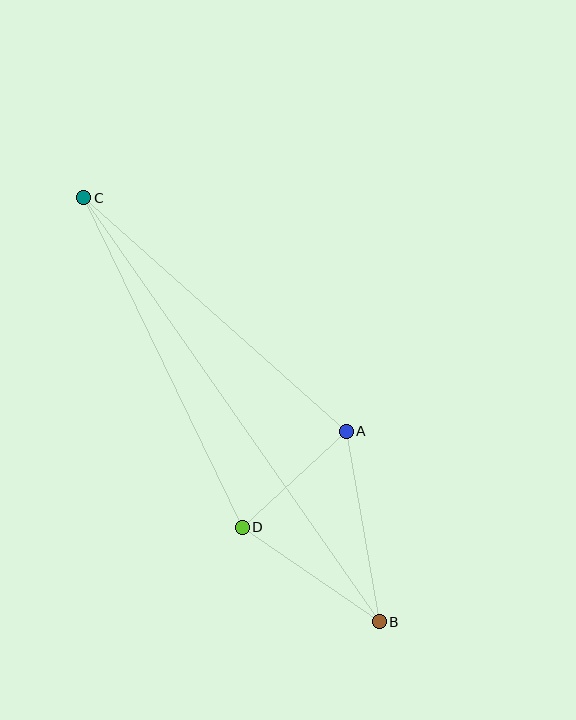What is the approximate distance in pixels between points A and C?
The distance between A and C is approximately 352 pixels.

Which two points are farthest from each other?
Points B and C are farthest from each other.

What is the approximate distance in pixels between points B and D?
The distance between B and D is approximately 167 pixels.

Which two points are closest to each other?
Points A and D are closest to each other.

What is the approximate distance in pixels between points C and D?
The distance between C and D is approximately 366 pixels.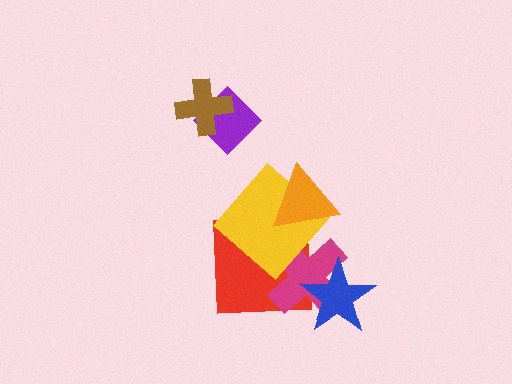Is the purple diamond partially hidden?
Yes, it is partially covered by another shape.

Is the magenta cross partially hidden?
Yes, it is partially covered by another shape.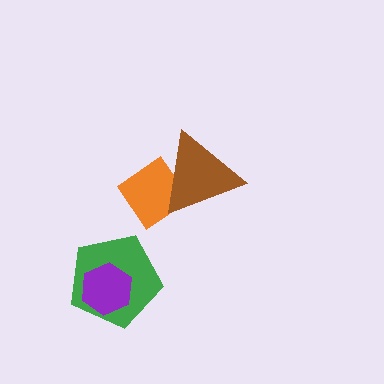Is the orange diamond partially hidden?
Yes, it is partially covered by another shape.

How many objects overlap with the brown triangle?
1 object overlaps with the brown triangle.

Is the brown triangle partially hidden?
No, no other shape covers it.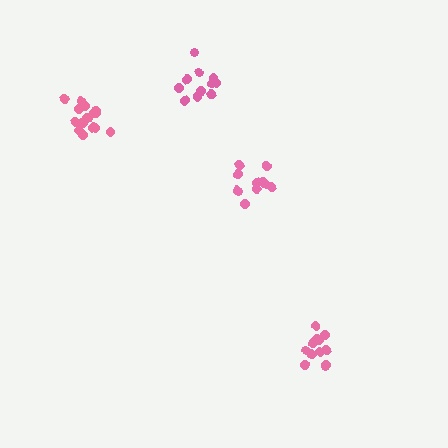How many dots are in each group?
Group 1: 12 dots, Group 2: 11 dots, Group 3: 16 dots, Group 4: 11 dots (50 total).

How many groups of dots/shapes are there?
There are 4 groups.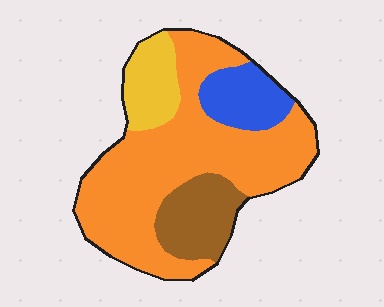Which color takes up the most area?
Orange, at roughly 60%.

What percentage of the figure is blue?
Blue covers 12% of the figure.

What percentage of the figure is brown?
Brown takes up about one sixth (1/6) of the figure.